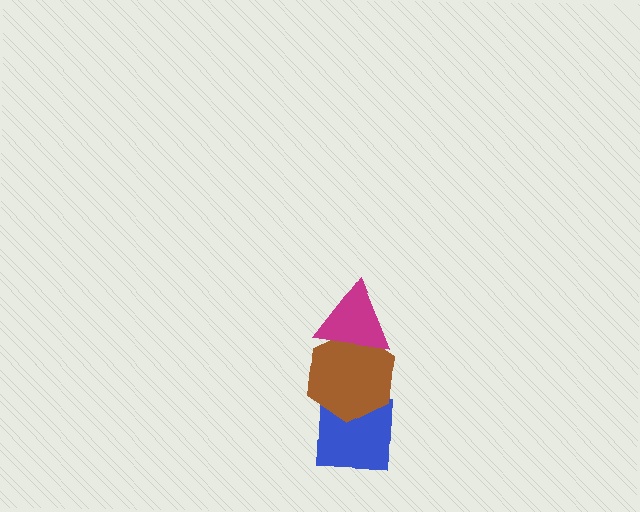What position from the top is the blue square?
The blue square is 3rd from the top.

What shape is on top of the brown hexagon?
The magenta triangle is on top of the brown hexagon.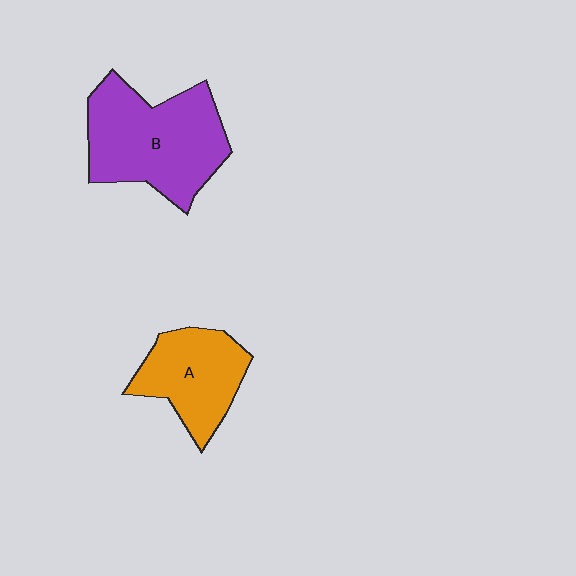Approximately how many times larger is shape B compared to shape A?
Approximately 1.5 times.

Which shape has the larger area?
Shape B (purple).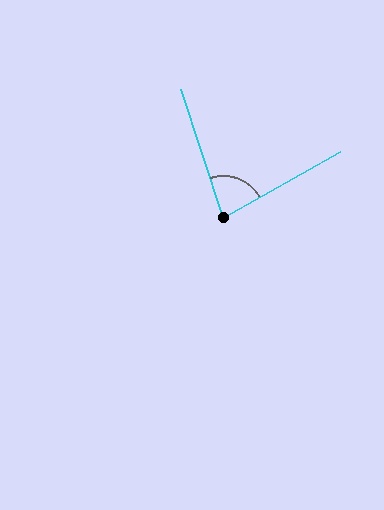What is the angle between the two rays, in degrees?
Approximately 79 degrees.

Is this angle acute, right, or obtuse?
It is acute.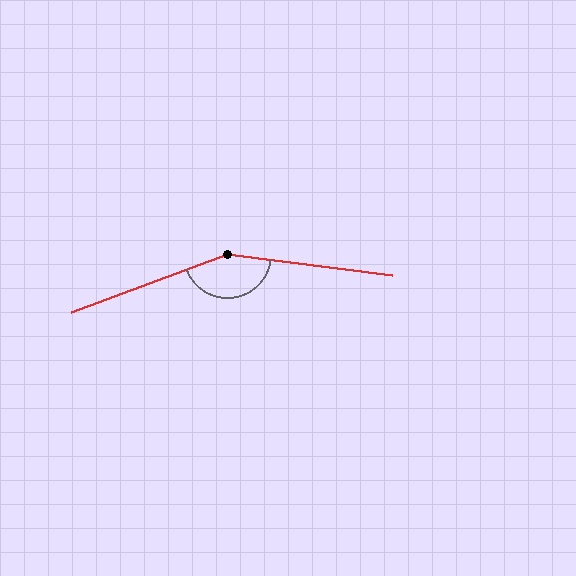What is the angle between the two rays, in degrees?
Approximately 152 degrees.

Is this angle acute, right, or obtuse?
It is obtuse.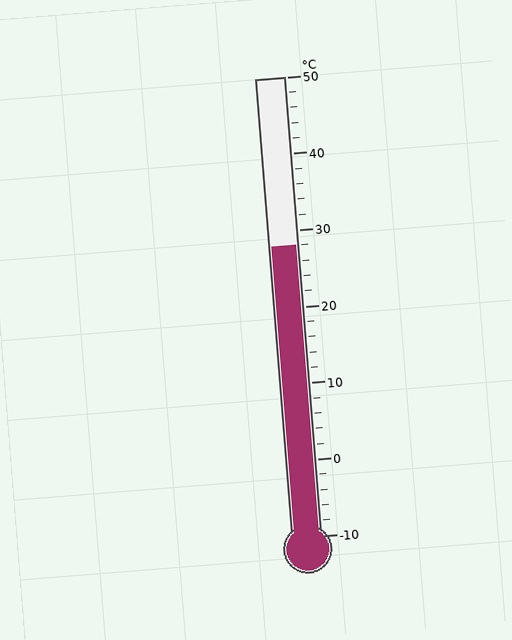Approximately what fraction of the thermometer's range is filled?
The thermometer is filled to approximately 65% of its range.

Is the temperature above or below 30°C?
The temperature is below 30°C.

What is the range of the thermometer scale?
The thermometer scale ranges from -10°C to 50°C.